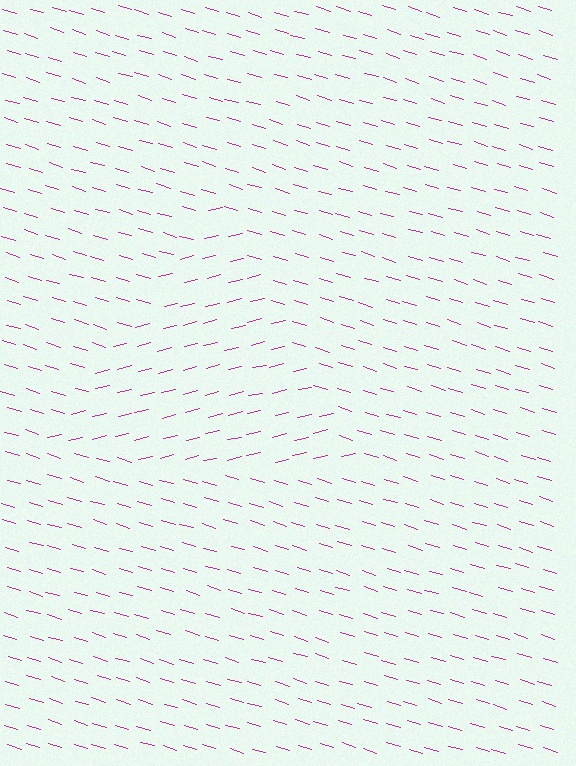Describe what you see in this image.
The image is filled with small magenta line segments. A triangle region in the image has lines oriented differently from the surrounding lines, creating a visible texture boundary.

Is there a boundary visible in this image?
Yes, there is a texture boundary formed by a change in line orientation.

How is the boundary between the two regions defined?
The boundary is defined purely by a change in line orientation (approximately 31 degrees difference). All lines are the same color and thickness.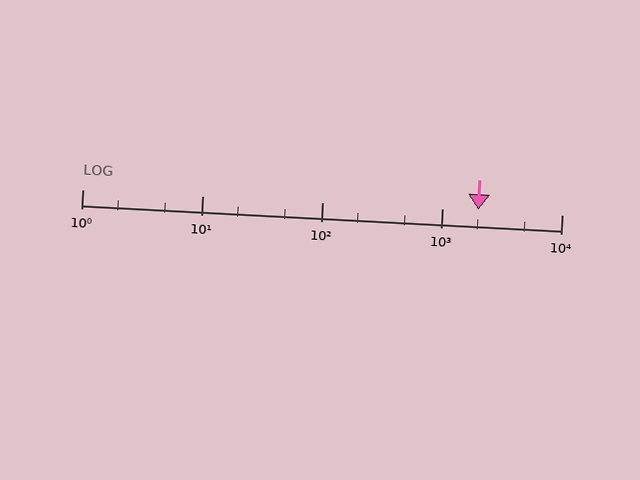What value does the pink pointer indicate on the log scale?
The pointer indicates approximately 2000.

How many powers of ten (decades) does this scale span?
The scale spans 4 decades, from 1 to 10000.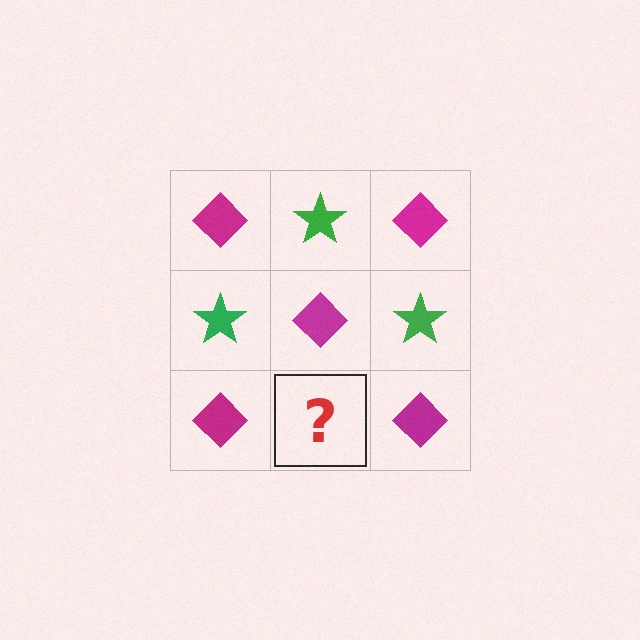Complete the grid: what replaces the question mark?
The question mark should be replaced with a green star.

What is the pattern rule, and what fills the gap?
The rule is that it alternates magenta diamond and green star in a checkerboard pattern. The gap should be filled with a green star.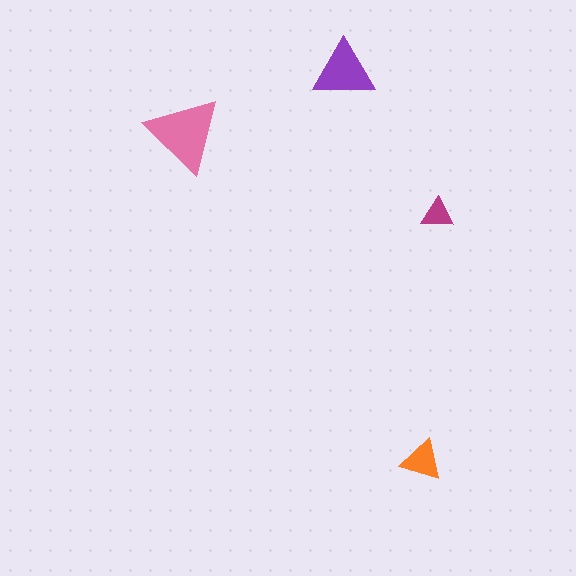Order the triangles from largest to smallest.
the pink one, the purple one, the orange one, the magenta one.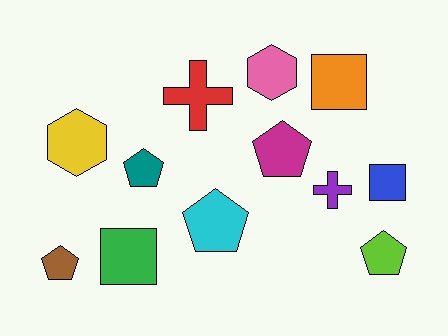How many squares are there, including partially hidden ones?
There are 3 squares.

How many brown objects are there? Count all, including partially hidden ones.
There is 1 brown object.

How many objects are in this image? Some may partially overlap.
There are 12 objects.